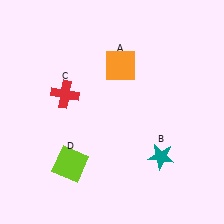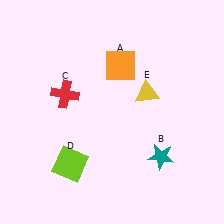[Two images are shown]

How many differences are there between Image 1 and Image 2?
There is 1 difference between the two images.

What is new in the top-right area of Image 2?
A yellow triangle (E) was added in the top-right area of Image 2.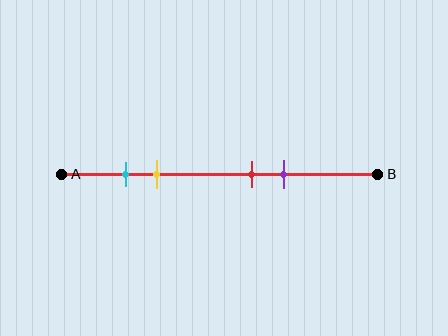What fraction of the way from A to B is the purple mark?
The purple mark is approximately 70% (0.7) of the way from A to B.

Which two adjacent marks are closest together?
The cyan and yellow marks are the closest adjacent pair.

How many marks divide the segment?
There are 4 marks dividing the segment.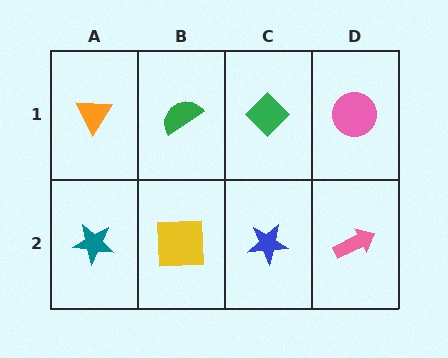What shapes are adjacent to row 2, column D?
A pink circle (row 1, column D), a blue star (row 2, column C).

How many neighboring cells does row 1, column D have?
2.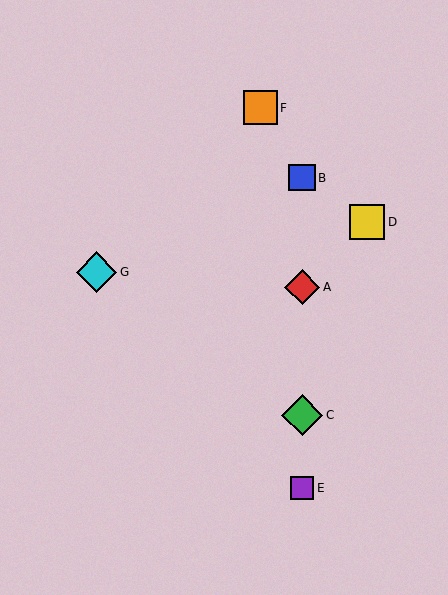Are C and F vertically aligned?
No, C is at x≈302 and F is at x≈260.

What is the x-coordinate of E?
Object E is at x≈302.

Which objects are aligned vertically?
Objects A, B, C, E are aligned vertically.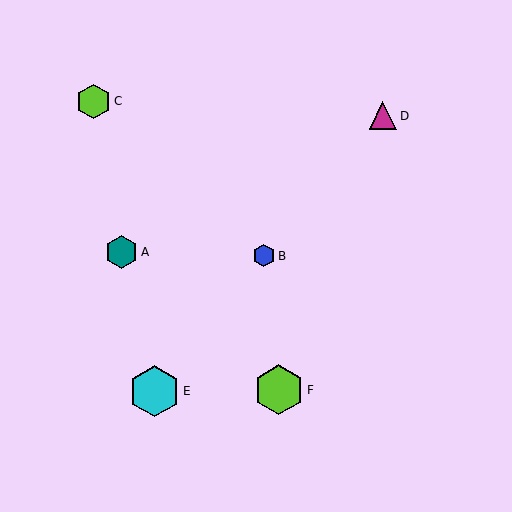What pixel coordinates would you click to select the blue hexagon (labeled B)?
Click at (264, 256) to select the blue hexagon B.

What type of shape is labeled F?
Shape F is a lime hexagon.